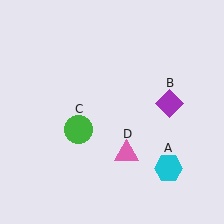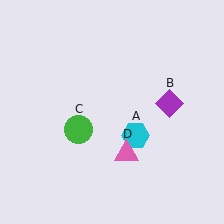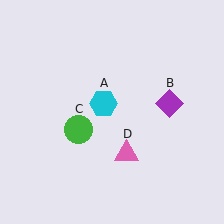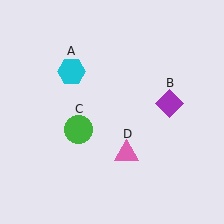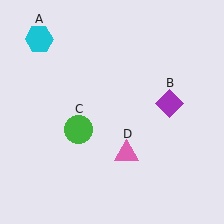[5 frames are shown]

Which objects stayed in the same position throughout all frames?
Purple diamond (object B) and green circle (object C) and pink triangle (object D) remained stationary.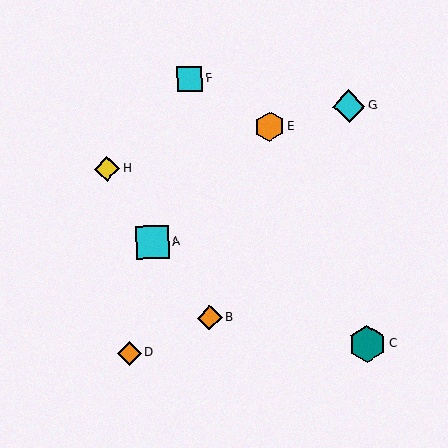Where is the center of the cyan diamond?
The center of the cyan diamond is at (349, 106).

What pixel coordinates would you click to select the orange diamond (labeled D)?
Click at (129, 353) to select the orange diamond D.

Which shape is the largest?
The teal hexagon (labeled C) is the largest.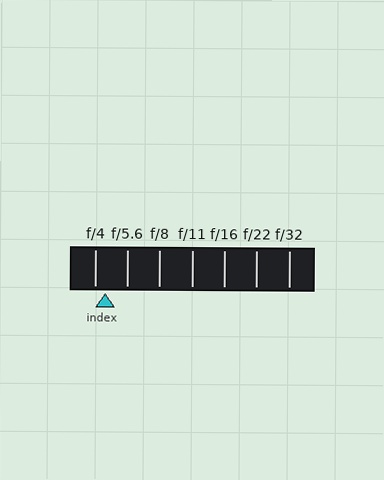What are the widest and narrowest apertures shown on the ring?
The widest aperture shown is f/4 and the narrowest is f/32.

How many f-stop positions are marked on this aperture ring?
There are 7 f-stop positions marked.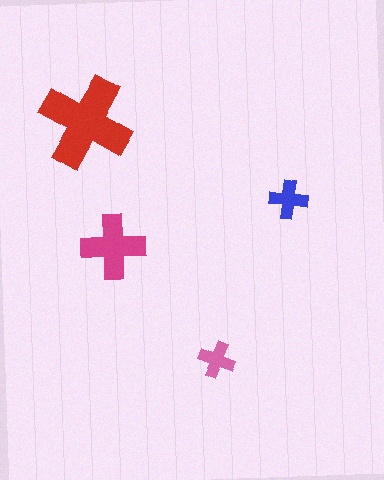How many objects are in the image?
There are 4 objects in the image.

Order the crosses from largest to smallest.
the red one, the magenta one, the blue one, the pink one.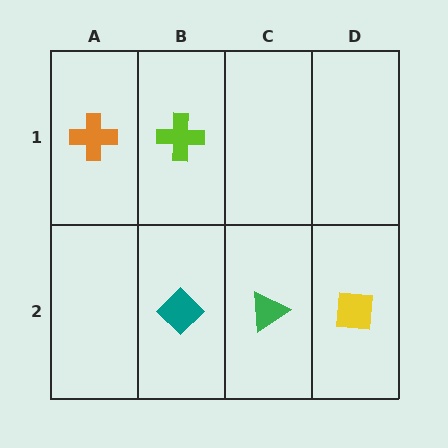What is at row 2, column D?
A yellow square.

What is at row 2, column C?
A green triangle.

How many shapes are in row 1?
2 shapes.